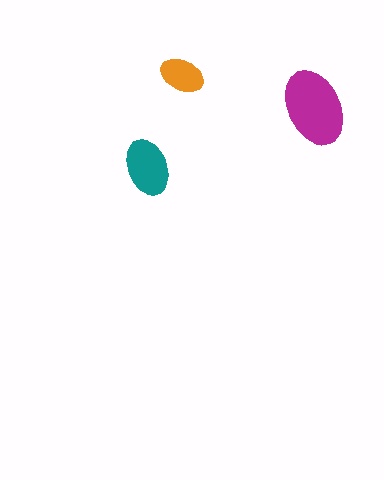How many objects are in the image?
There are 3 objects in the image.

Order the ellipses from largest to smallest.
the magenta one, the teal one, the orange one.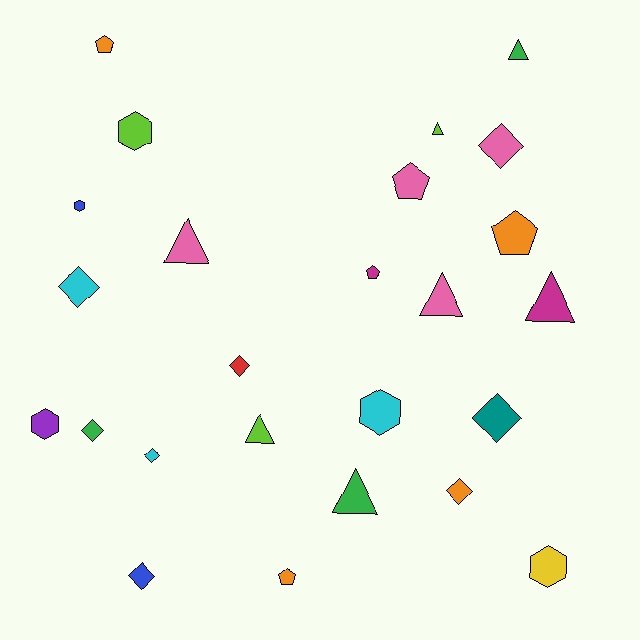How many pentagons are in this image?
There are 5 pentagons.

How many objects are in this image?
There are 25 objects.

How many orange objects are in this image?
There are 4 orange objects.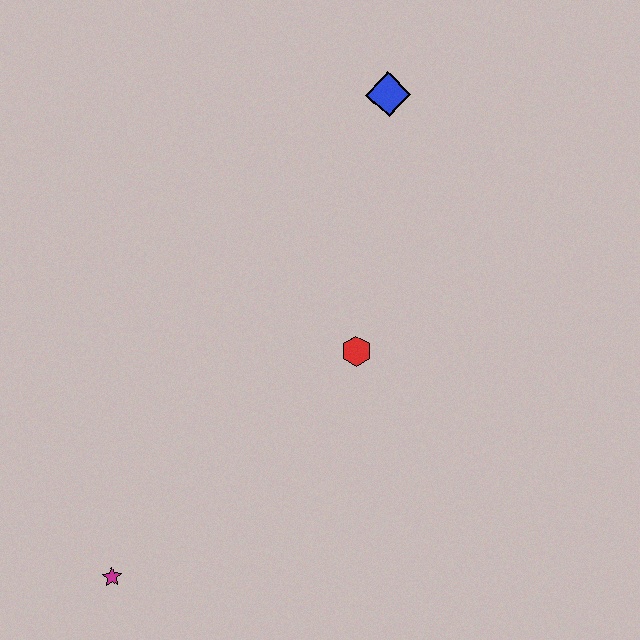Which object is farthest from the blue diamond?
The magenta star is farthest from the blue diamond.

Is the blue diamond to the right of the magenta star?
Yes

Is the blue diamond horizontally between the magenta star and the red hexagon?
No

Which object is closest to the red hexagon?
The blue diamond is closest to the red hexagon.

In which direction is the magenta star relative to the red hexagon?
The magenta star is to the left of the red hexagon.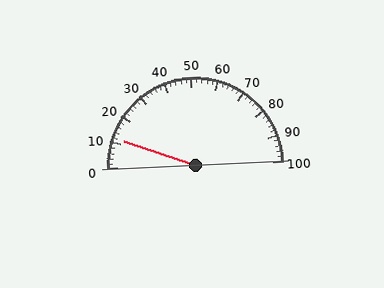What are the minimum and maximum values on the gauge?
The gauge ranges from 0 to 100.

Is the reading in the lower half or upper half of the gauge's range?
The reading is in the lower half of the range (0 to 100).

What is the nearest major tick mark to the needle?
The nearest major tick mark is 10.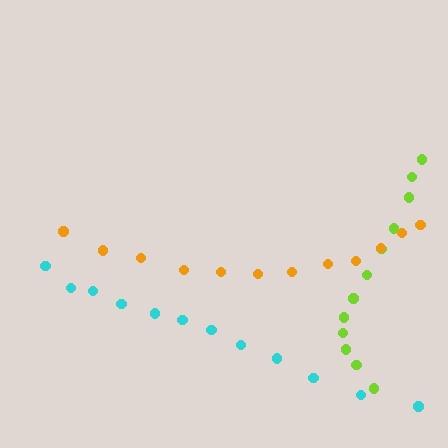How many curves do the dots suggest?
There are 3 distinct paths.